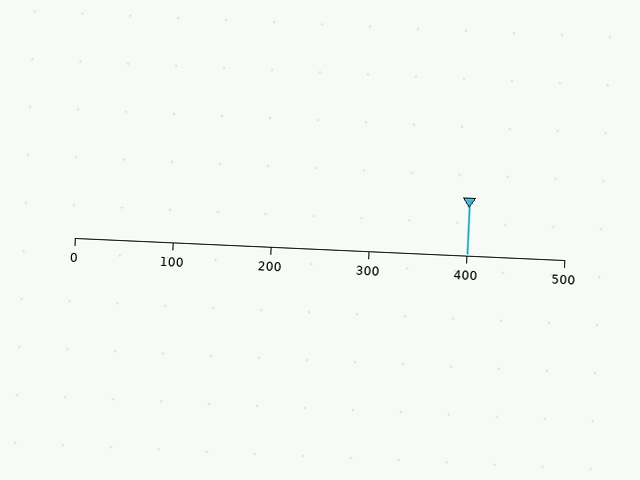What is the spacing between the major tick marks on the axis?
The major ticks are spaced 100 apart.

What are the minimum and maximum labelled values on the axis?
The axis runs from 0 to 500.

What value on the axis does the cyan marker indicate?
The marker indicates approximately 400.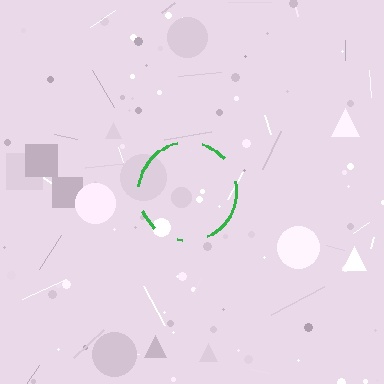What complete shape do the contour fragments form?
The contour fragments form a circle.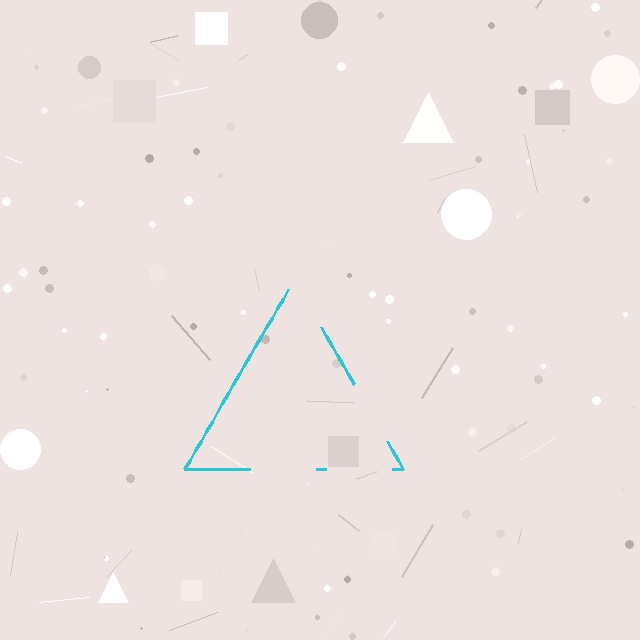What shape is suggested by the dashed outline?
The dashed outline suggests a triangle.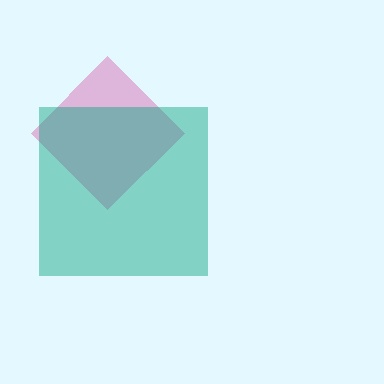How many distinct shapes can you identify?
There are 2 distinct shapes: a pink diamond, a teal square.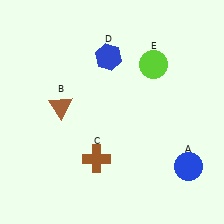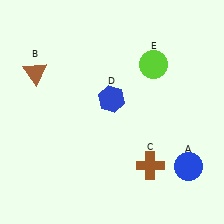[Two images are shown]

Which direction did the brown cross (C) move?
The brown cross (C) moved right.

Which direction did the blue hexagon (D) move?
The blue hexagon (D) moved down.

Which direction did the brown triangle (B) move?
The brown triangle (B) moved up.